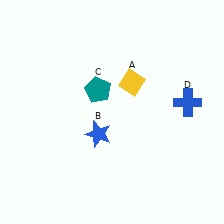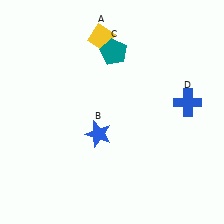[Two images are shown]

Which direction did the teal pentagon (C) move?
The teal pentagon (C) moved up.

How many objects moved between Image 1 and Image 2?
2 objects moved between the two images.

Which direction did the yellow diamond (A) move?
The yellow diamond (A) moved up.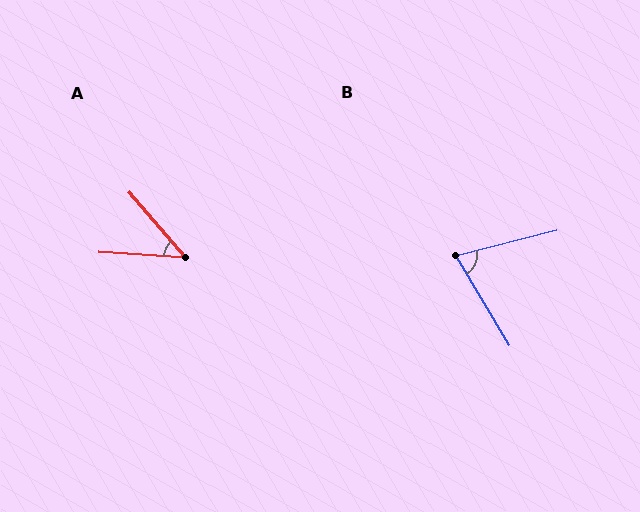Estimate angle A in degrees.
Approximately 46 degrees.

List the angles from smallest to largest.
A (46°), B (73°).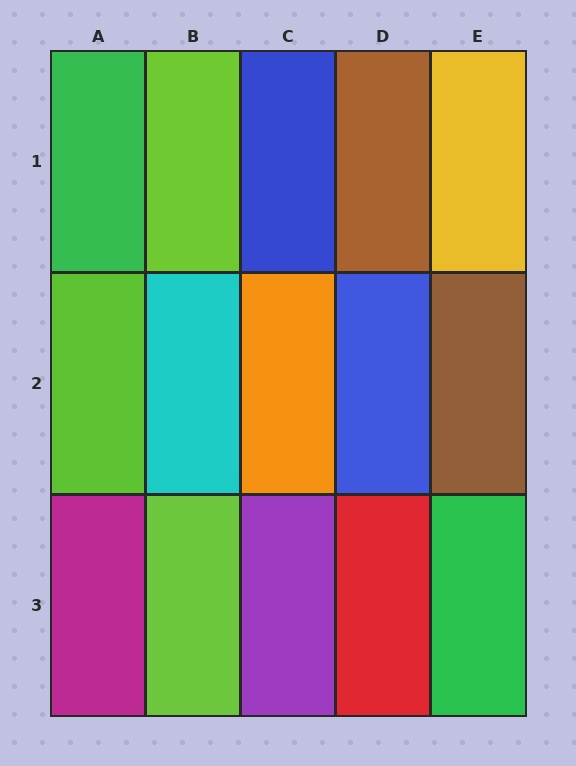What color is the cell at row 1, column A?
Green.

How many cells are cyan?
1 cell is cyan.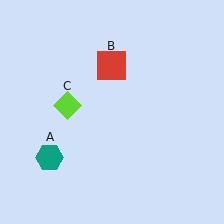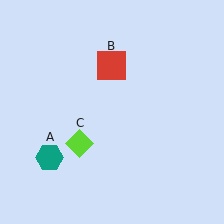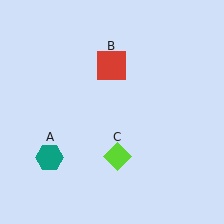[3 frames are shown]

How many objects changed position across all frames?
1 object changed position: lime diamond (object C).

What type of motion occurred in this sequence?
The lime diamond (object C) rotated counterclockwise around the center of the scene.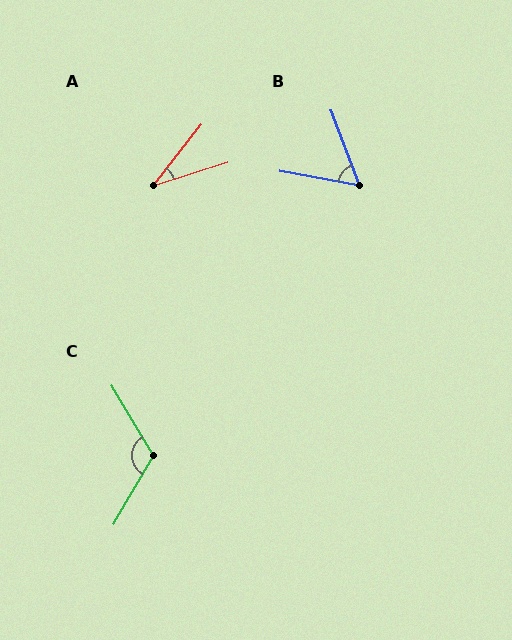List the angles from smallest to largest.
A (34°), B (59°), C (119°).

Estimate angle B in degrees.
Approximately 59 degrees.